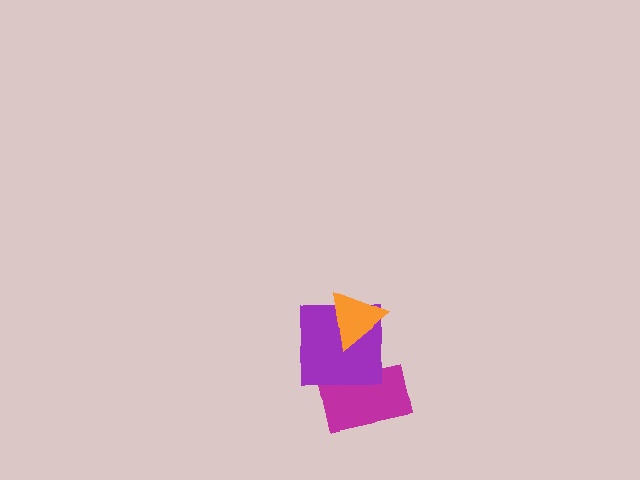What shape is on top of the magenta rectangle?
The purple square is on top of the magenta rectangle.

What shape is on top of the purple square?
The orange triangle is on top of the purple square.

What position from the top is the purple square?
The purple square is 2nd from the top.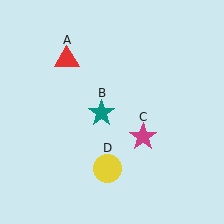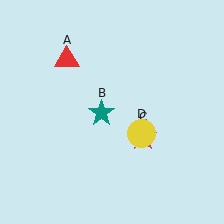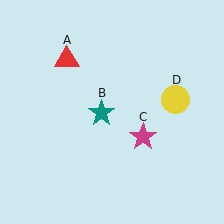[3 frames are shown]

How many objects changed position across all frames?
1 object changed position: yellow circle (object D).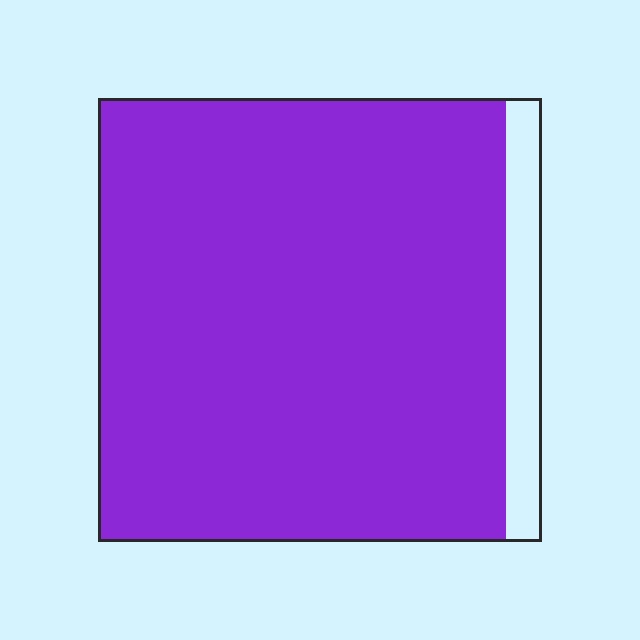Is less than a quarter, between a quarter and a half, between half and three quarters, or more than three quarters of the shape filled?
More than three quarters.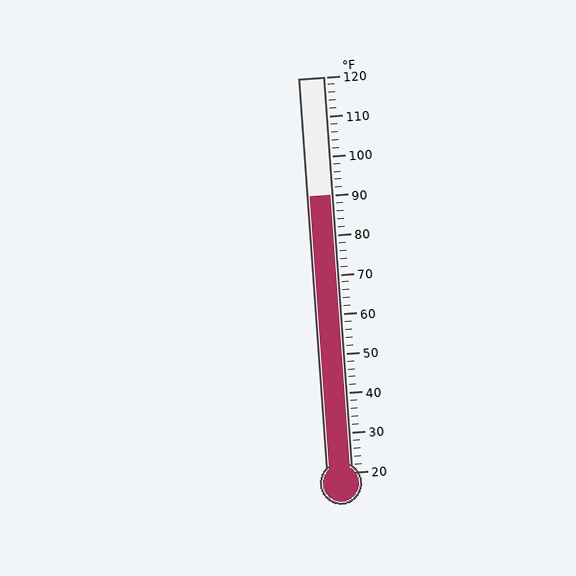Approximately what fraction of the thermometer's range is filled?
The thermometer is filled to approximately 70% of its range.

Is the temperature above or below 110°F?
The temperature is below 110°F.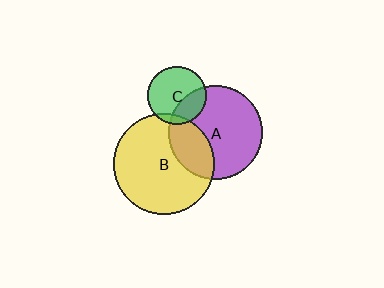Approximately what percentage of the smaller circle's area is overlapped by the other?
Approximately 30%.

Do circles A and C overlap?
Yes.